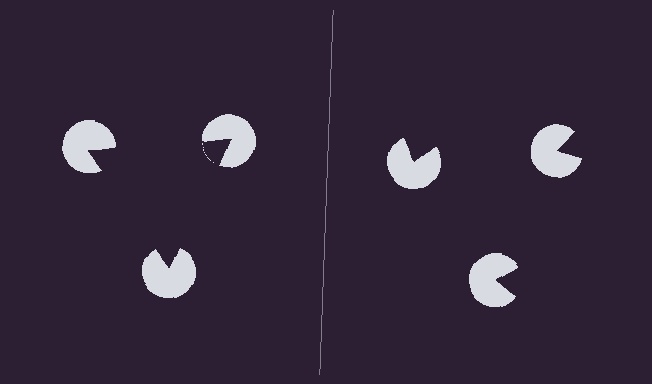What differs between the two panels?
The pac-man discs are positioned identically on both sides; only the wedge orientations differ. On the left they align to a triangle; on the right they are misaligned.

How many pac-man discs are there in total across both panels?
6 — 3 on each side.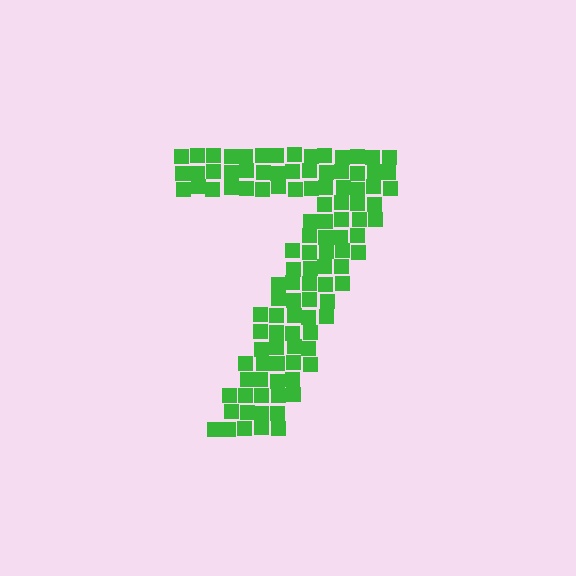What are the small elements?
The small elements are squares.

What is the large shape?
The large shape is the digit 7.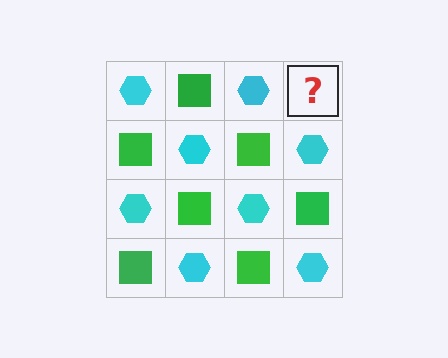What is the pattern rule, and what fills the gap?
The rule is that it alternates cyan hexagon and green square in a checkerboard pattern. The gap should be filled with a green square.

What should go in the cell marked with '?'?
The missing cell should contain a green square.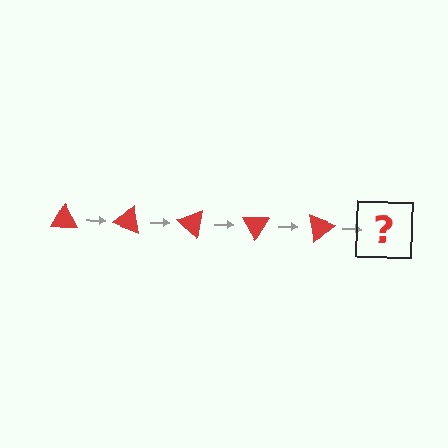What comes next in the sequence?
The next element should be a red triangle rotated 100 degrees.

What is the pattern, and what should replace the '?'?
The pattern is that the triangle rotates 20 degrees each step. The '?' should be a red triangle rotated 100 degrees.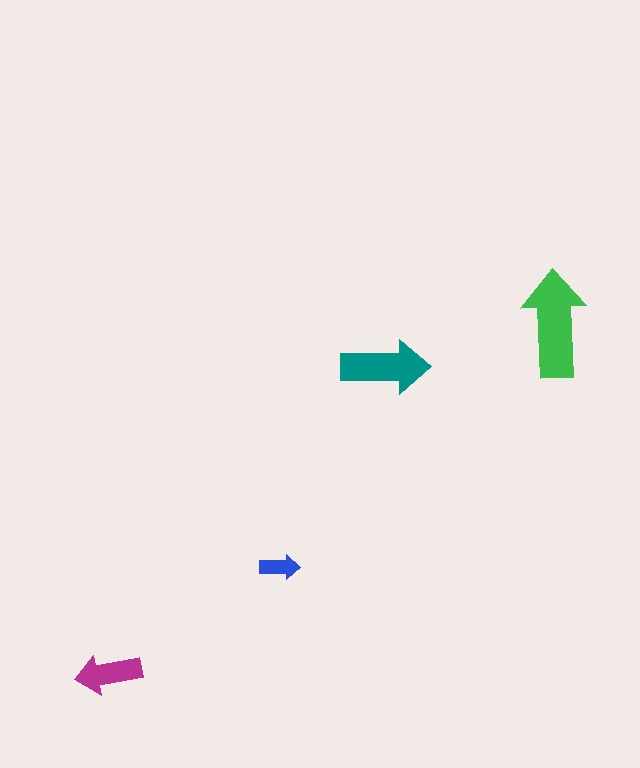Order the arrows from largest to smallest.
the green one, the teal one, the magenta one, the blue one.